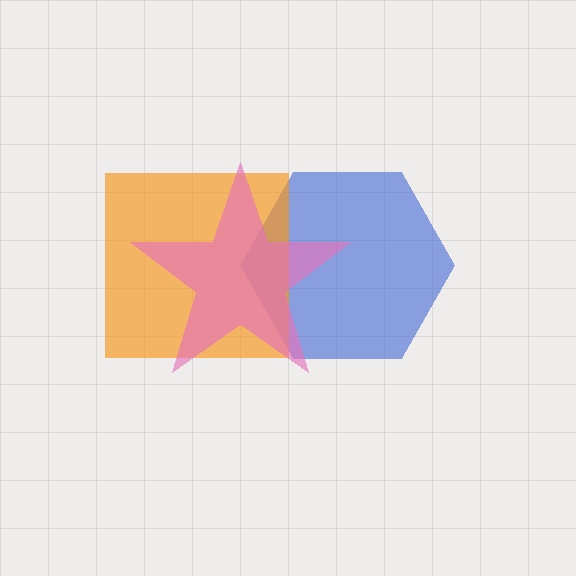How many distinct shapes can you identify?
There are 3 distinct shapes: a blue hexagon, an orange square, a pink star.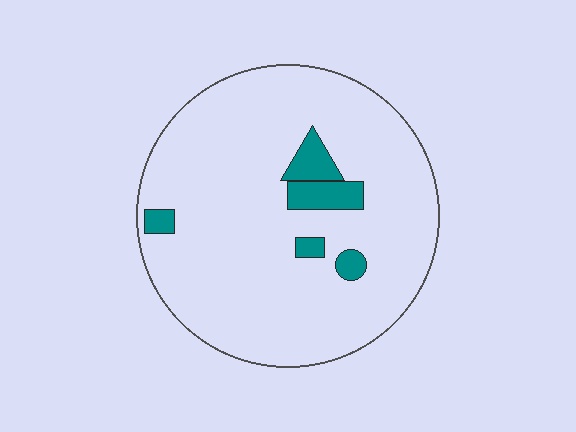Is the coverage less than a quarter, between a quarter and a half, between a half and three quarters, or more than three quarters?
Less than a quarter.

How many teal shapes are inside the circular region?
5.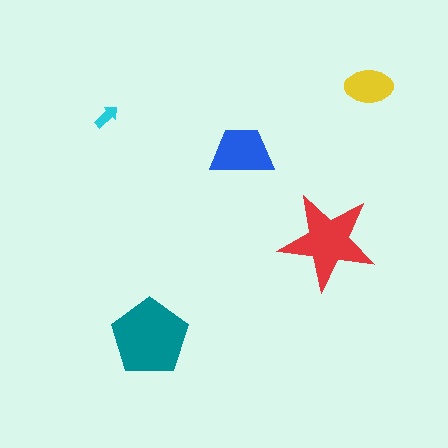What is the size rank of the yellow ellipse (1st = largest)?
4th.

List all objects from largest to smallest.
The teal pentagon, the red star, the blue trapezoid, the yellow ellipse, the cyan arrow.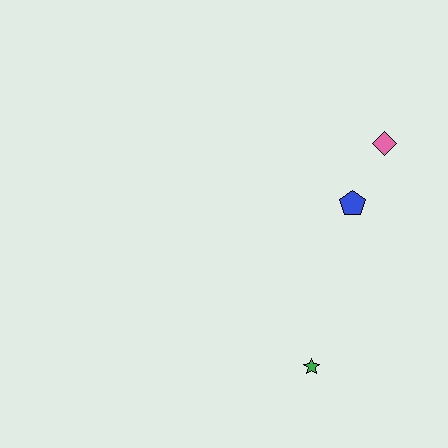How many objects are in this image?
There are 3 objects.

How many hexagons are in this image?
There are no hexagons.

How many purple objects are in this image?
There are no purple objects.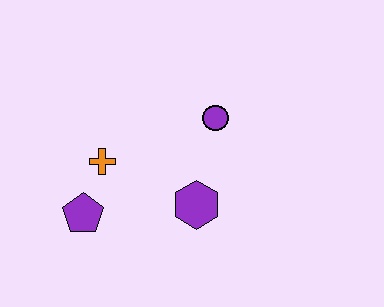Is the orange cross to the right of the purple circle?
No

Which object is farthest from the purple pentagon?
The purple circle is farthest from the purple pentagon.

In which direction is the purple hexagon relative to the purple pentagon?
The purple hexagon is to the right of the purple pentagon.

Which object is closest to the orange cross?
The purple pentagon is closest to the orange cross.